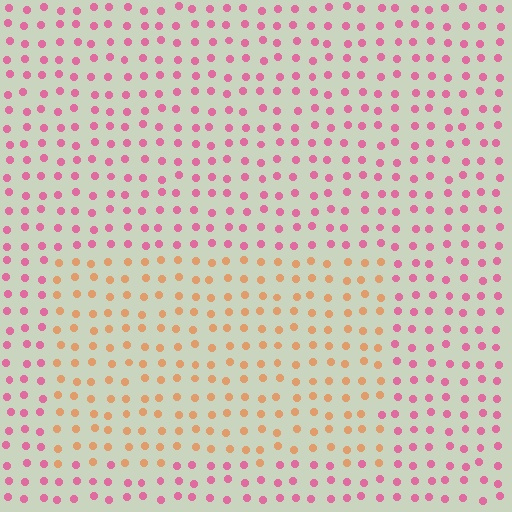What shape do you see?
I see a rectangle.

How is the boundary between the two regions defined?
The boundary is defined purely by a slight shift in hue (about 53 degrees). Spacing, size, and orientation are identical on both sides.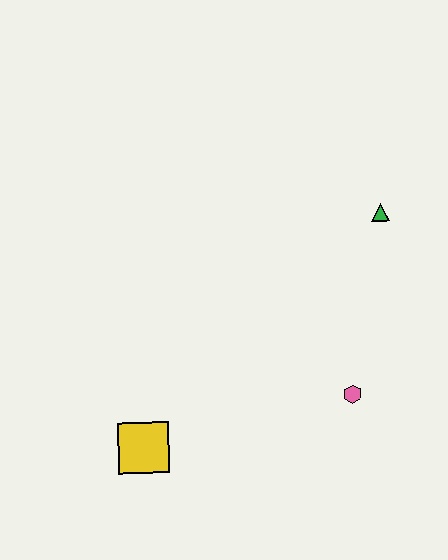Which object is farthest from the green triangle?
The yellow square is farthest from the green triangle.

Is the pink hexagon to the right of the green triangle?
No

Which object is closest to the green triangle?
The pink hexagon is closest to the green triangle.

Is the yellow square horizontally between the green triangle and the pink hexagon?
No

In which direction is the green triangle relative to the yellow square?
The green triangle is to the right of the yellow square.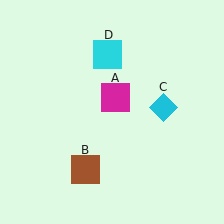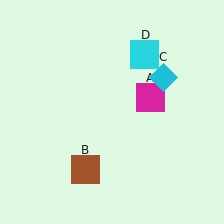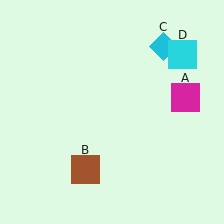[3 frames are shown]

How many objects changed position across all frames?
3 objects changed position: magenta square (object A), cyan diamond (object C), cyan square (object D).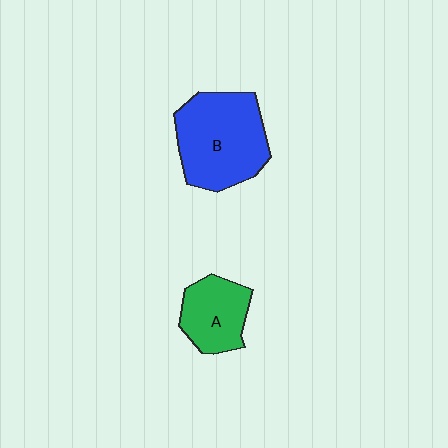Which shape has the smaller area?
Shape A (green).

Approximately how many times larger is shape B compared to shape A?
Approximately 1.7 times.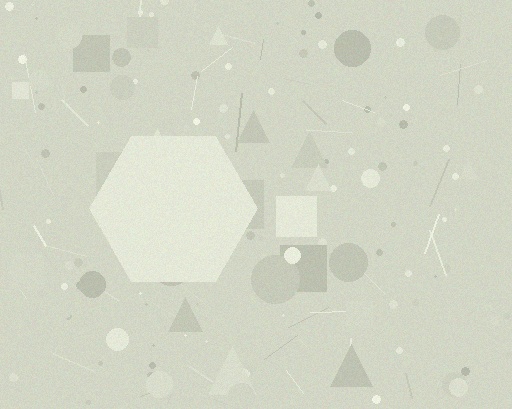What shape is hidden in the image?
A hexagon is hidden in the image.